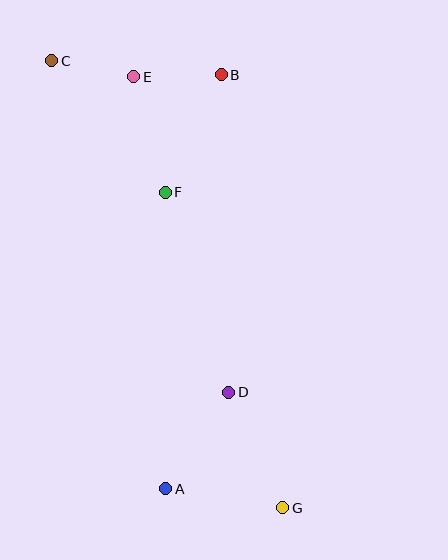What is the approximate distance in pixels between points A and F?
The distance between A and F is approximately 296 pixels.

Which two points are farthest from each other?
Points C and G are farthest from each other.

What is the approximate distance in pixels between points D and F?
The distance between D and F is approximately 210 pixels.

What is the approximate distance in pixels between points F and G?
The distance between F and G is approximately 337 pixels.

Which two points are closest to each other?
Points C and E are closest to each other.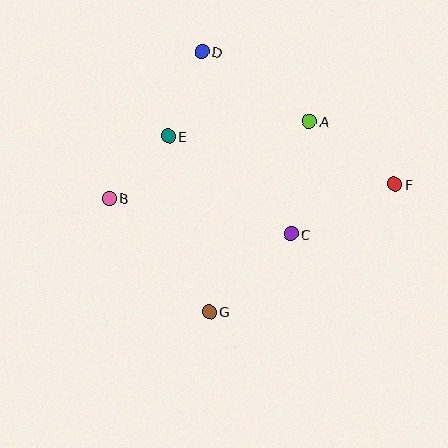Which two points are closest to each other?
Points B and E are closest to each other.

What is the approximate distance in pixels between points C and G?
The distance between C and G is approximately 113 pixels.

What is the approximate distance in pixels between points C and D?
The distance between C and D is approximately 203 pixels.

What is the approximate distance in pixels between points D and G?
The distance between D and G is approximately 260 pixels.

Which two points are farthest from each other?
Points B and F are farthest from each other.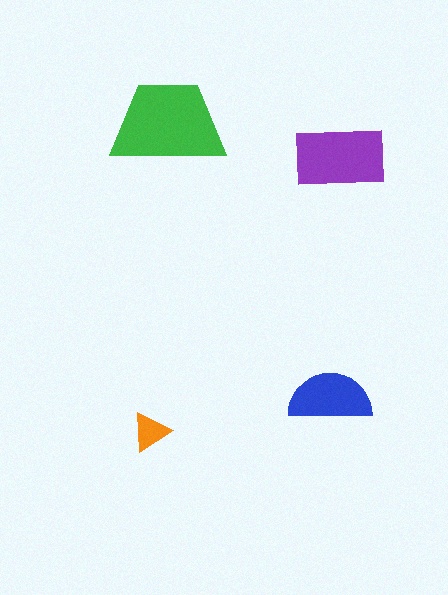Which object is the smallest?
The orange triangle.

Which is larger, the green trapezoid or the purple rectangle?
The green trapezoid.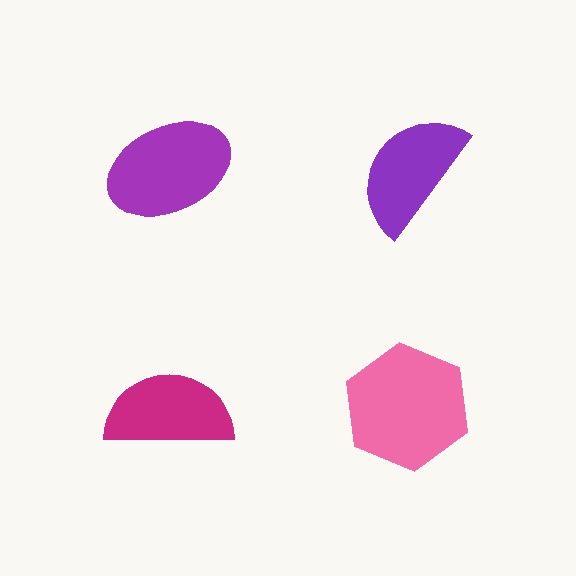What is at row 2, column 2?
A pink hexagon.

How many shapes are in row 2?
2 shapes.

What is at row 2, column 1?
A magenta semicircle.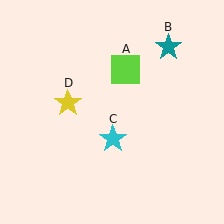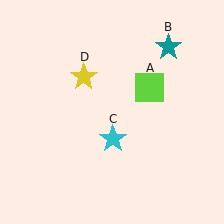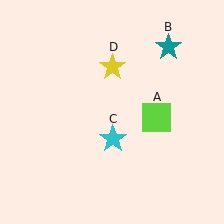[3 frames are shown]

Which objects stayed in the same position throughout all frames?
Teal star (object B) and cyan star (object C) remained stationary.